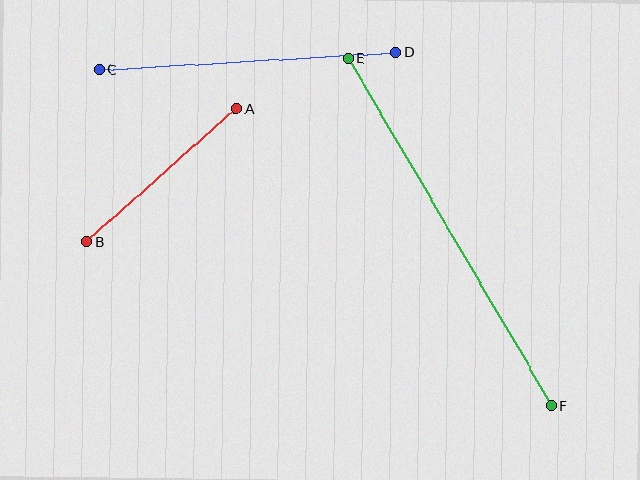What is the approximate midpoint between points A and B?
The midpoint is at approximately (161, 175) pixels.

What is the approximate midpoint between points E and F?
The midpoint is at approximately (450, 232) pixels.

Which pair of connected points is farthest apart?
Points E and F are farthest apart.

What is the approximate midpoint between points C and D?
The midpoint is at approximately (247, 61) pixels.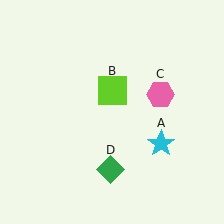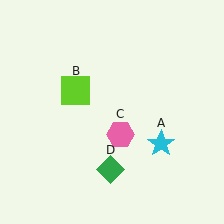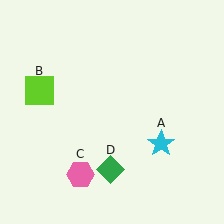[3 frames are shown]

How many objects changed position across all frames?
2 objects changed position: lime square (object B), pink hexagon (object C).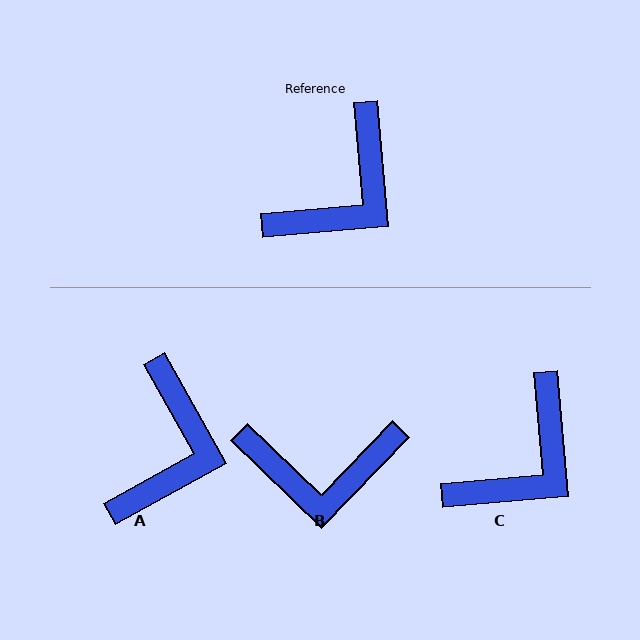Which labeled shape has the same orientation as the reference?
C.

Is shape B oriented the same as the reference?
No, it is off by about 49 degrees.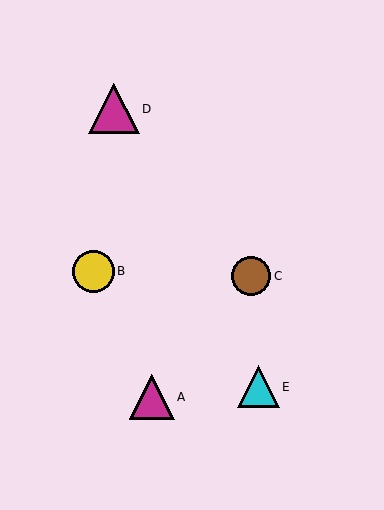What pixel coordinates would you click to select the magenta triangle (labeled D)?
Click at (114, 109) to select the magenta triangle D.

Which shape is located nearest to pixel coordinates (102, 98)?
The magenta triangle (labeled D) at (114, 109) is nearest to that location.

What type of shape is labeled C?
Shape C is a brown circle.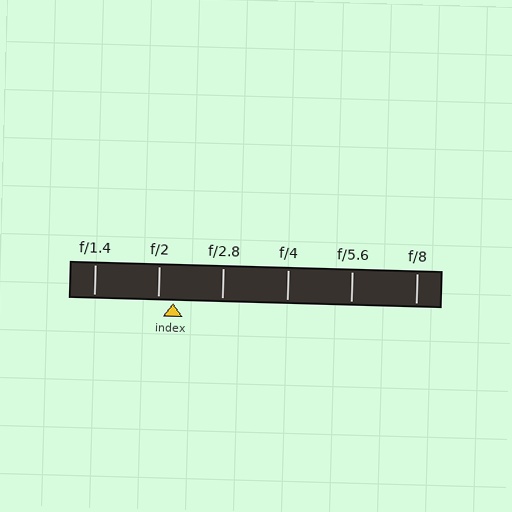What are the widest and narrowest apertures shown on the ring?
The widest aperture shown is f/1.4 and the narrowest is f/8.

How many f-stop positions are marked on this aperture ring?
There are 6 f-stop positions marked.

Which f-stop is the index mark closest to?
The index mark is closest to f/2.